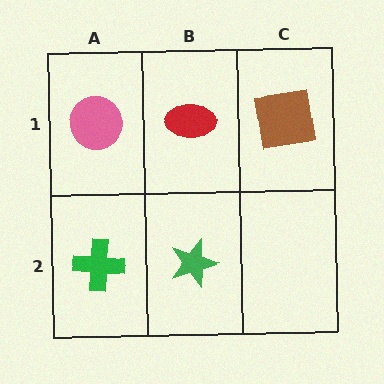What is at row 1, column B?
A red ellipse.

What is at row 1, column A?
A pink circle.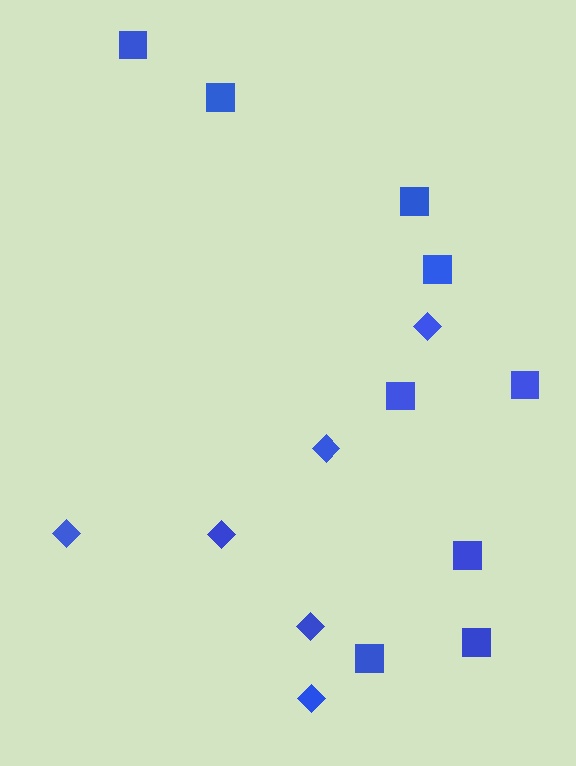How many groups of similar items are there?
There are 2 groups: one group of diamonds (6) and one group of squares (9).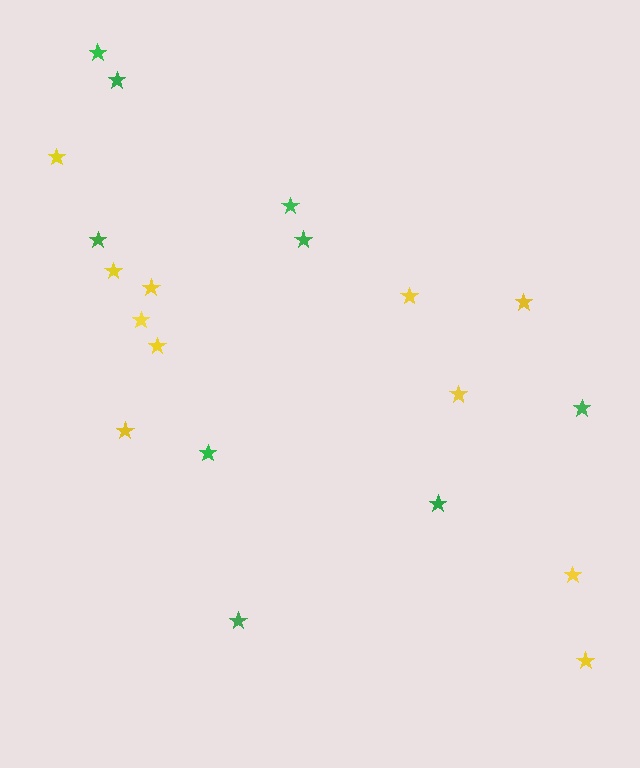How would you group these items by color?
There are 2 groups: one group of green stars (9) and one group of yellow stars (11).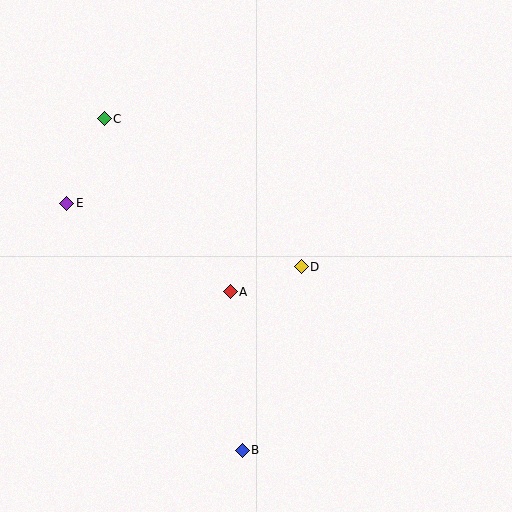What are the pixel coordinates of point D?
Point D is at (301, 267).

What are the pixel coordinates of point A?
Point A is at (230, 292).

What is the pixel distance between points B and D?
The distance between B and D is 193 pixels.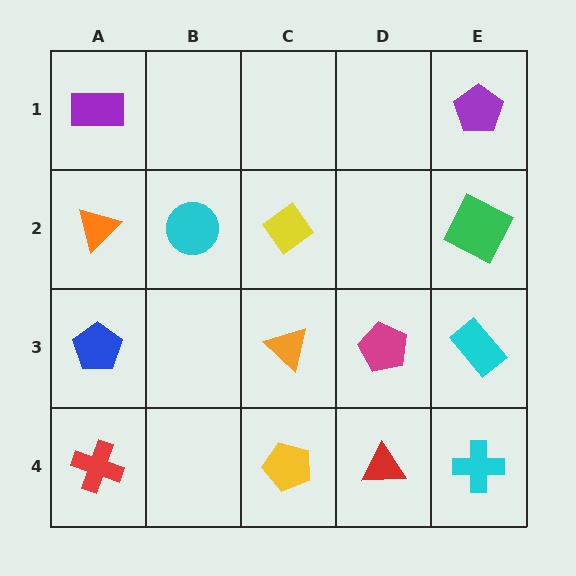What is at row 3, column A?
A blue pentagon.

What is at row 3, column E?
A cyan rectangle.